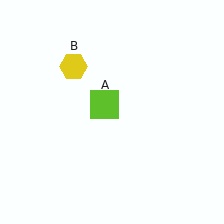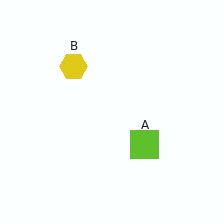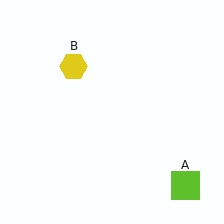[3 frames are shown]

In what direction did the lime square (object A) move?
The lime square (object A) moved down and to the right.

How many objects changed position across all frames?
1 object changed position: lime square (object A).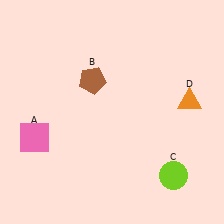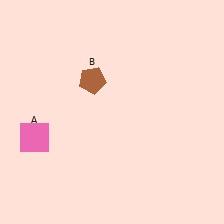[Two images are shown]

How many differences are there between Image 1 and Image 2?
There are 2 differences between the two images.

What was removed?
The lime circle (C), the orange triangle (D) were removed in Image 2.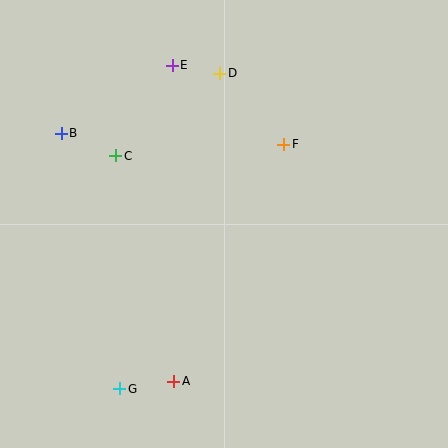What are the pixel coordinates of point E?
Point E is at (172, 65).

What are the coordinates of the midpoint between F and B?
The midpoint between F and B is at (172, 139).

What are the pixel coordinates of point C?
Point C is at (116, 156).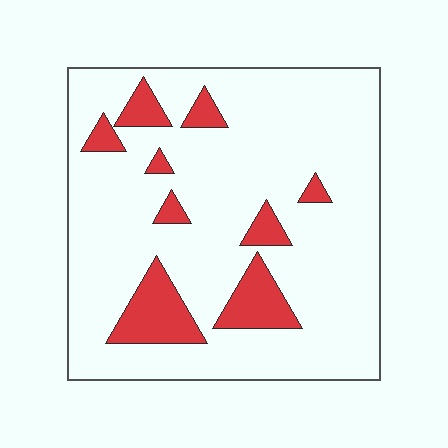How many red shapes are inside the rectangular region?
9.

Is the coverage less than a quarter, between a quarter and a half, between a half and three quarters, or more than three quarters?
Less than a quarter.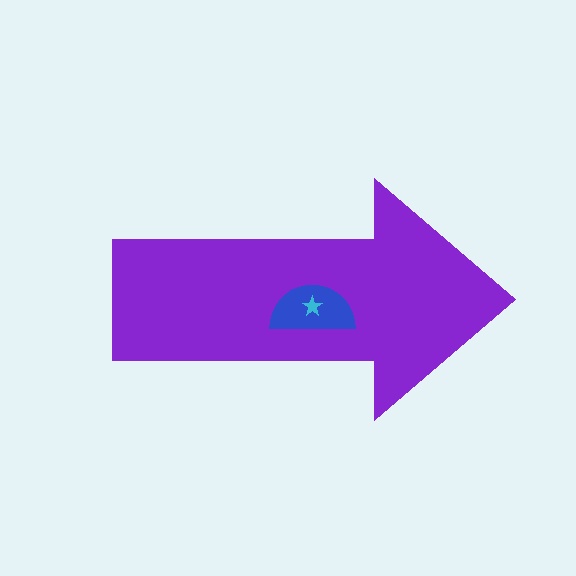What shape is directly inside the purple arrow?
The blue semicircle.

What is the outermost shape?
The purple arrow.